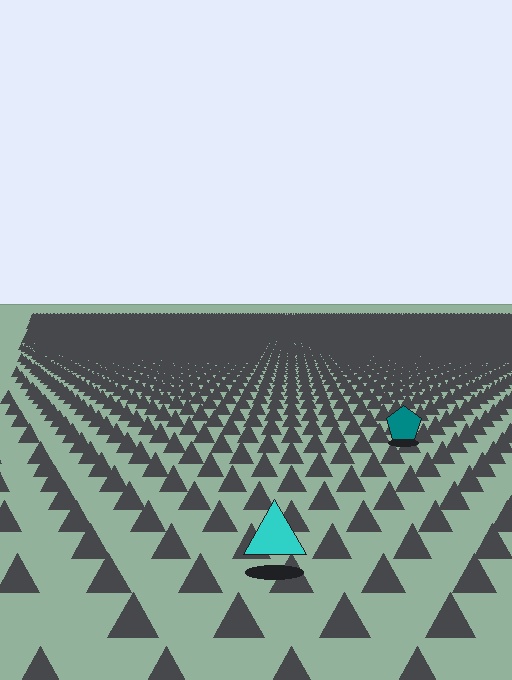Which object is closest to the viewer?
The cyan triangle is closest. The texture marks near it are larger and more spread out.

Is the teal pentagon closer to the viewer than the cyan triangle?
No. The cyan triangle is closer — you can tell from the texture gradient: the ground texture is coarser near it.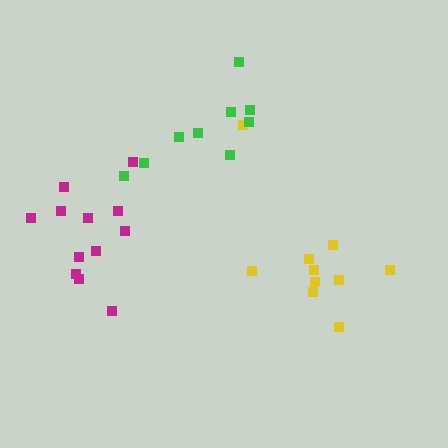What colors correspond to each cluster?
The clusters are colored: magenta, yellow, green.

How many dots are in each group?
Group 1: 12 dots, Group 2: 10 dots, Group 3: 9 dots (31 total).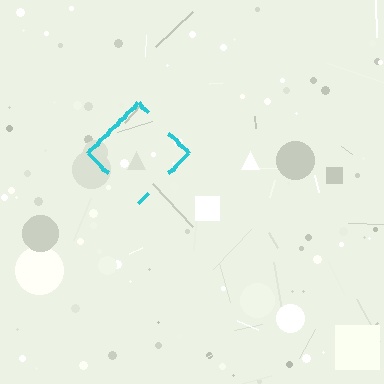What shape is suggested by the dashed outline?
The dashed outline suggests a diamond.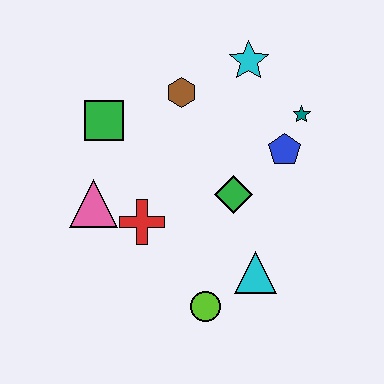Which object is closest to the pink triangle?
The red cross is closest to the pink triangle.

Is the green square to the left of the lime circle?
Yes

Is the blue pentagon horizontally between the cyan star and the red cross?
No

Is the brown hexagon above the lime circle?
Yes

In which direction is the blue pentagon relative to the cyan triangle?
The blue pentagon is above the cyan triangle.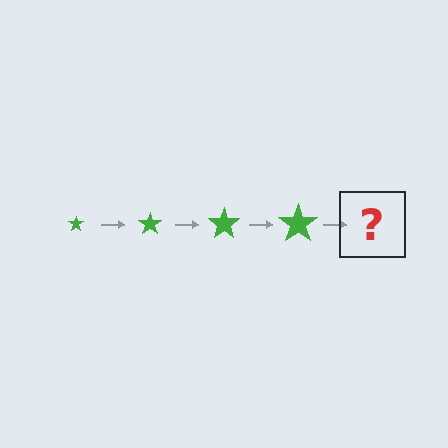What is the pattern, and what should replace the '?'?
The pattern is that the star gets progressively larger each step. The '?' should be a green star, larger than the previous one.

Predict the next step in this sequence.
The next step is a green star, larger than the previous one.